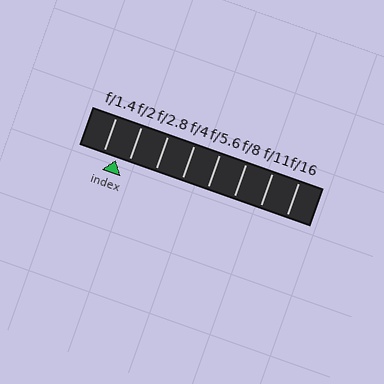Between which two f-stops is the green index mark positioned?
The index mark is between f/1.4 and f/2.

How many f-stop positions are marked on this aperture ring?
There are 8 f-stop positions marked.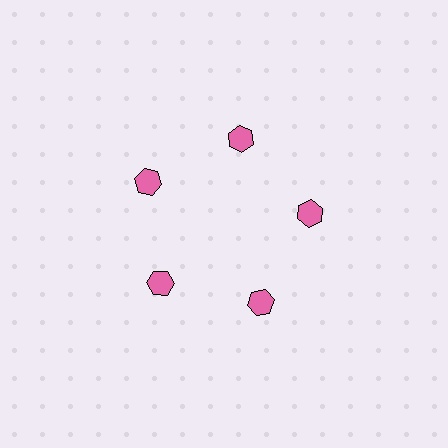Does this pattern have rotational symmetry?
Yes, this pattern has 5-fold rotational symmetry. It looks the same after rotating 72 degrees around the center.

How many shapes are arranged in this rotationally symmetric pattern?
There are 5 shapes, arranged in 5 groups of 1.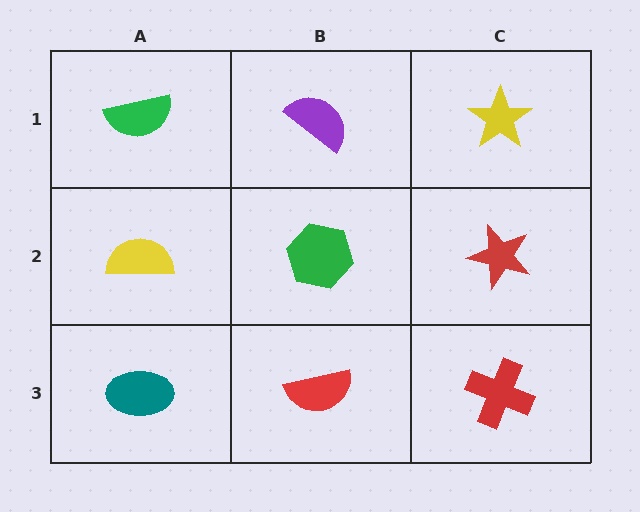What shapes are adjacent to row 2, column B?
A purple semicircle (row 1, column B), a red semicircle (row 3, column B), a yellow semicircle (row 2, column A), a red star (row 2, column C).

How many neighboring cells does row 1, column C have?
2.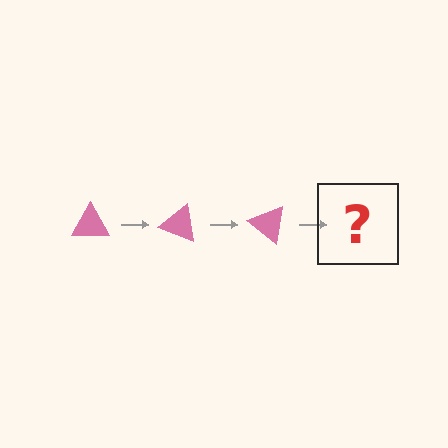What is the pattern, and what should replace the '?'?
The pattern is that the triangle rotates 20 degrees each step. The '?' should be a pink triangle rotated 60 degrees.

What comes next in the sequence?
The next element should be a pink triangle rotated 60 degrees.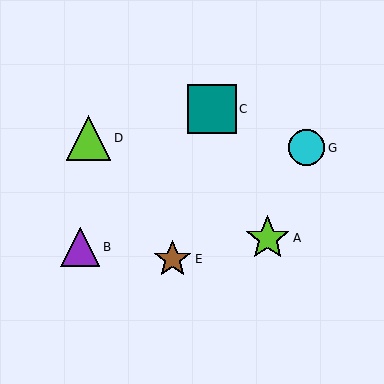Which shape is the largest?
The teal square (labeled C) is the largest.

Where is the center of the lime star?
The center of the lime star is at (268, 238).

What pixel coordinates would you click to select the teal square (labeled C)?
Click at (212, 109) to select the teal square C.